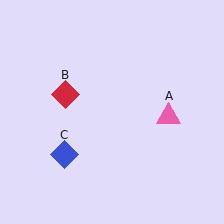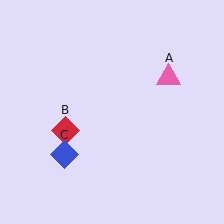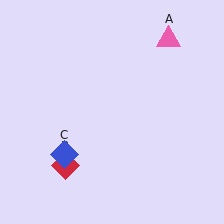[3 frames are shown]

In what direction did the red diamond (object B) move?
The red diamond (object B) moved down.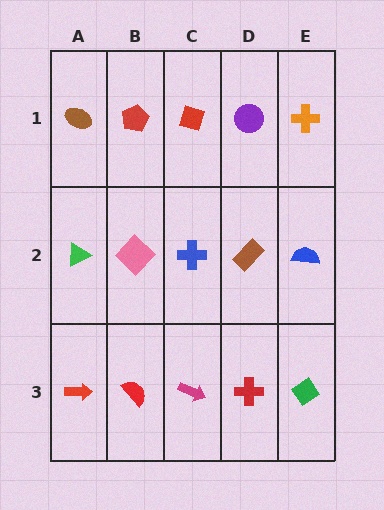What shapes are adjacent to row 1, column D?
A brown rectangle (row 2, column D), a red diamond (row 1, column C), an orange cross (row 1, column E).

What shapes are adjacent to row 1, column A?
A green triangle (row 2, column A), a red pentagon (row 1, column B).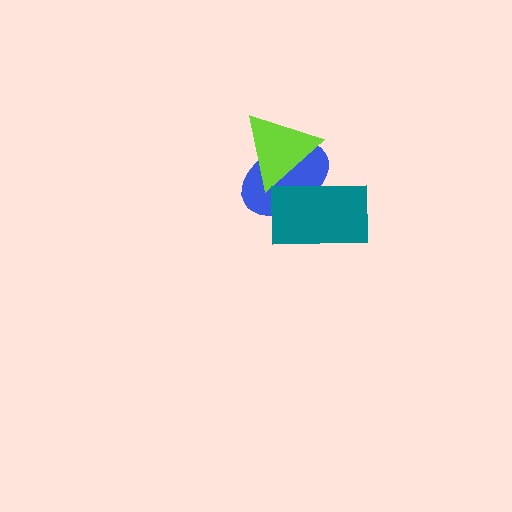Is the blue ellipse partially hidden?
Yes, it is partially covered by another shape.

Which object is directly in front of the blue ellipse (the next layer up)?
The lime triangle is directly in front of the blue ellipse.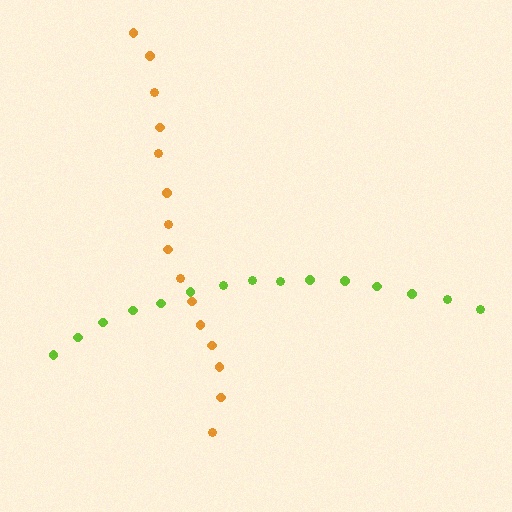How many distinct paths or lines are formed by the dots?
There are 2 distinct paths.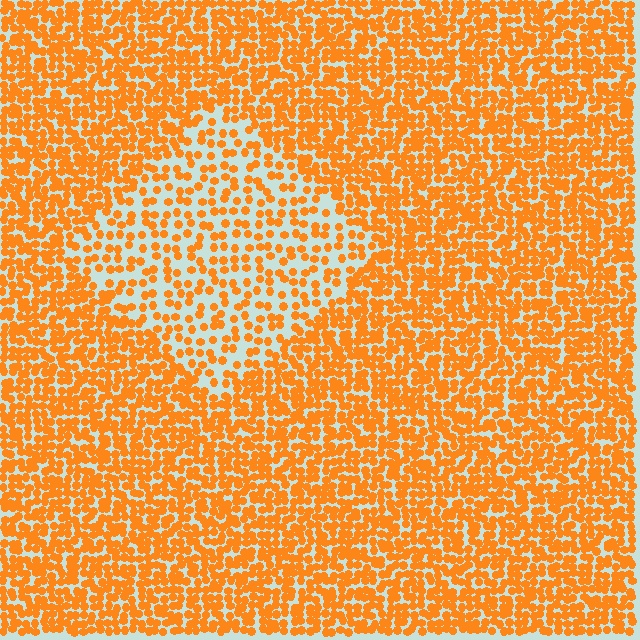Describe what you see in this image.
The image contains small orange elements arranged at two different densities. A diamond-shaped region is visible where the elements are less densely packed than the surrounding area.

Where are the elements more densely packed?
The elements are more densely packed outside the diamond boundary.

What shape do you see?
I see a diamond.